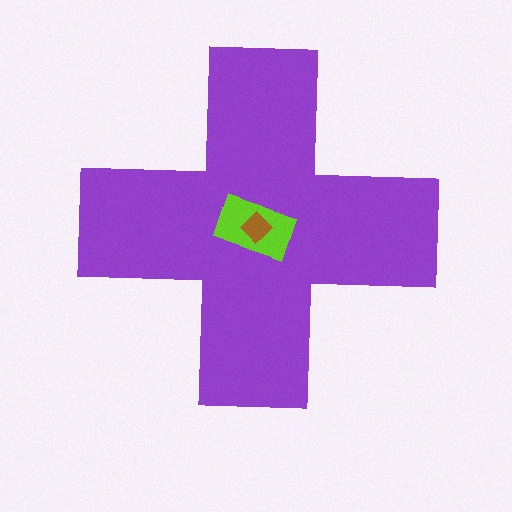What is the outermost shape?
The purple cross.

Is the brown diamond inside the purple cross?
Yes.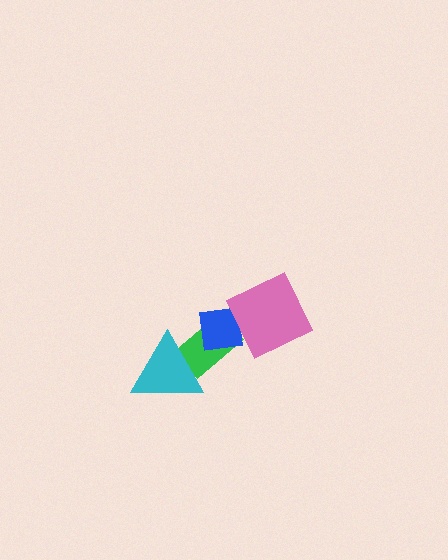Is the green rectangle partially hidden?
Yes, it is partially covered by another shape.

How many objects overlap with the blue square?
2 objects overlap with the blue square.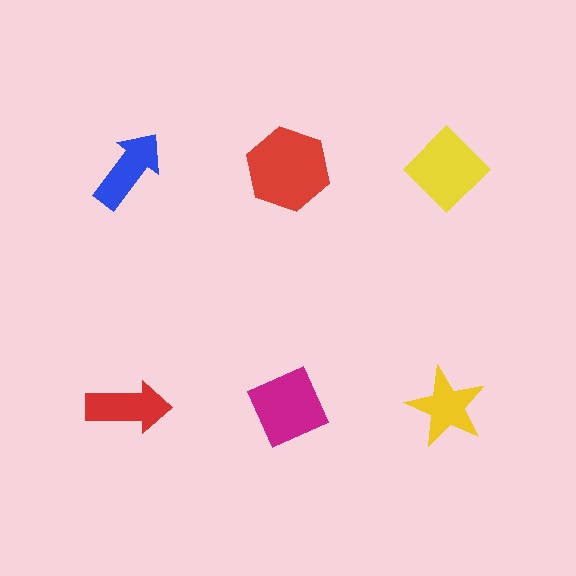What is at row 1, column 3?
A yellow diamond.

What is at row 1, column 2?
A red hexagon.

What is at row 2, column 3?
A yellow star.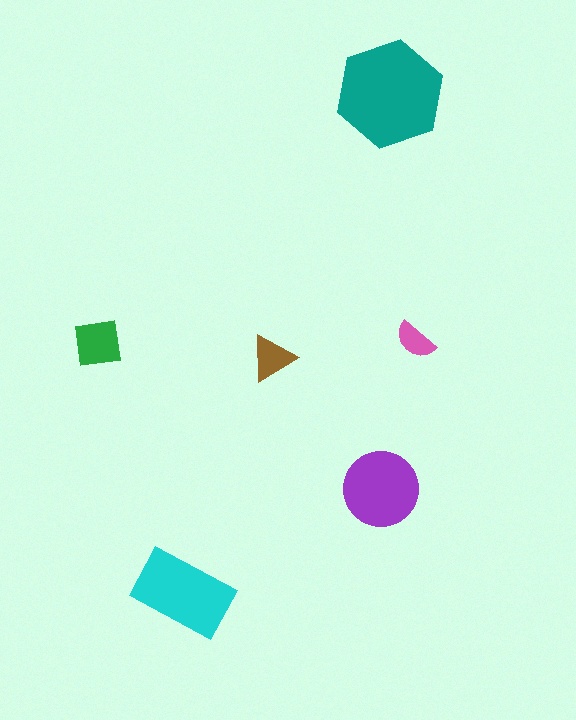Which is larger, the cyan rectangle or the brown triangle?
The cyan rectangle.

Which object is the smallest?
The pink semicircle.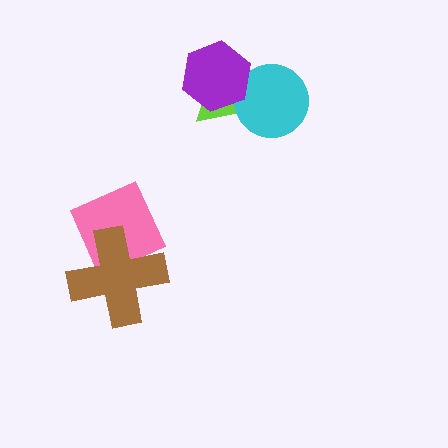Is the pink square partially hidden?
Yes, it is partially covered by another shape.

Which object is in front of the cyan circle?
The purple hexagon is in front of the cyan circle.